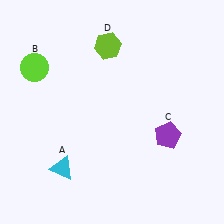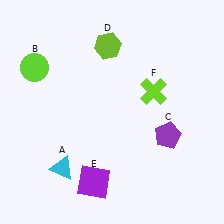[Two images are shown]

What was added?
A purple square (E), a lime cross (F) were added in Image 2.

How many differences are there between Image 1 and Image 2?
There are 2 differences between the two images.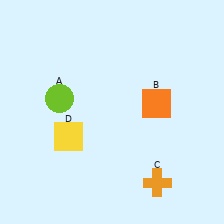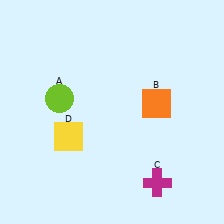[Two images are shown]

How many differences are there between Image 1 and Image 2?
There is 1 difference between the two images.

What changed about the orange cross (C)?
In Image 1, C is orange. In Image 2, it changed to magenta.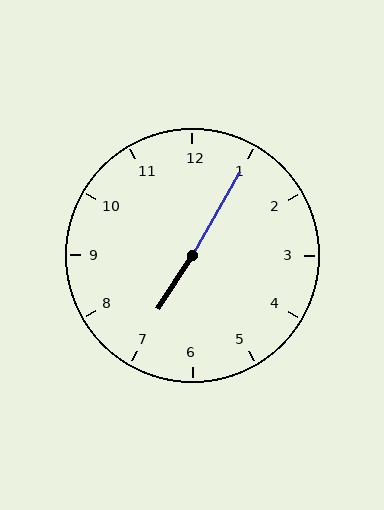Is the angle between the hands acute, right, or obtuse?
It is obtuse.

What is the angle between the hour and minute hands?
Approximately 178 degrees.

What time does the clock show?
7:05.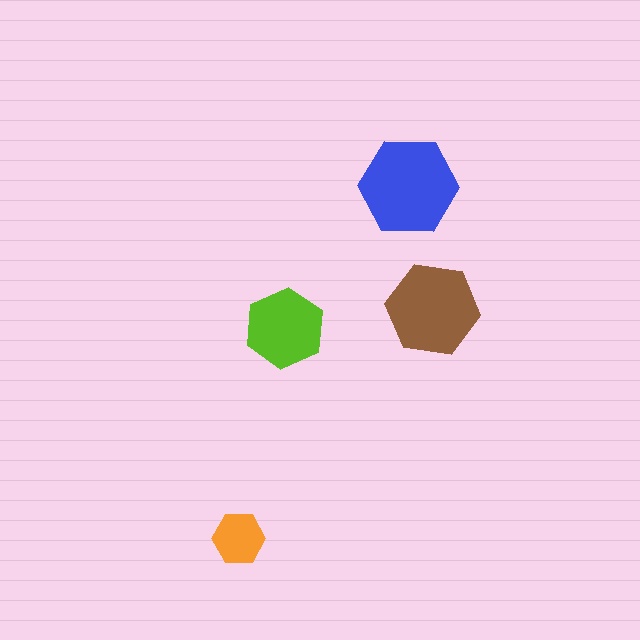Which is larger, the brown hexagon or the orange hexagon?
The brown one.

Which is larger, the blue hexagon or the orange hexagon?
The blue one.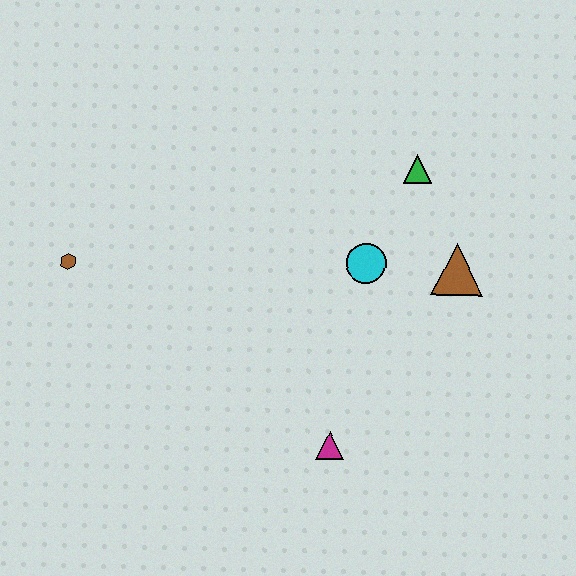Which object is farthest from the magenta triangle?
The brown hexagon is farthest from the magenta triangle.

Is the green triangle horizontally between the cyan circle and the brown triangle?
Yes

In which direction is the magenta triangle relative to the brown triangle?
The magenta triangle is below the brown triangle.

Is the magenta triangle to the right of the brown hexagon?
Yes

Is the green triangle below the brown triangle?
No